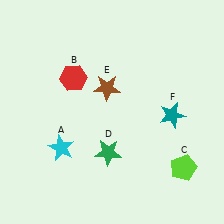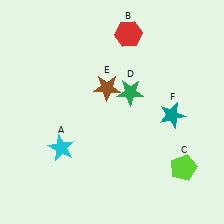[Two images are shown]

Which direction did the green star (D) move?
The green star (D) moved up.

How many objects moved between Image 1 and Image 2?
2 objects moved between the two images.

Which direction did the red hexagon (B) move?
The red hexagon (B) moved right.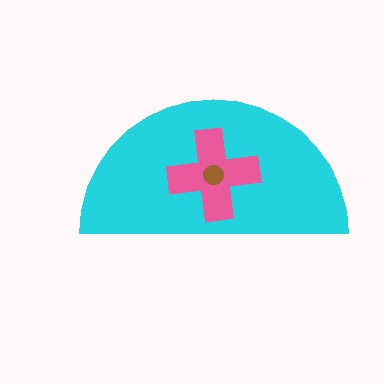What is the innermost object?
The brown circle.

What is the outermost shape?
The cyan semicircle.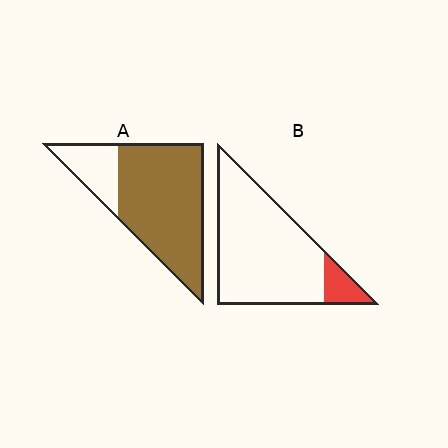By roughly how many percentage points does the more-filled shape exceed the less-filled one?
By roughly 65 percentage points (A over B).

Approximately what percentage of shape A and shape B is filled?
A is approximately 80% and B is approximately 10%.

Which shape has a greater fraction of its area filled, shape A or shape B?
Shape A.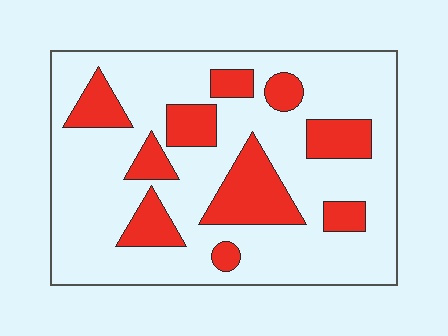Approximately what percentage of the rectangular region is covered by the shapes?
Approximately 25%.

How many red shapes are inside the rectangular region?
10.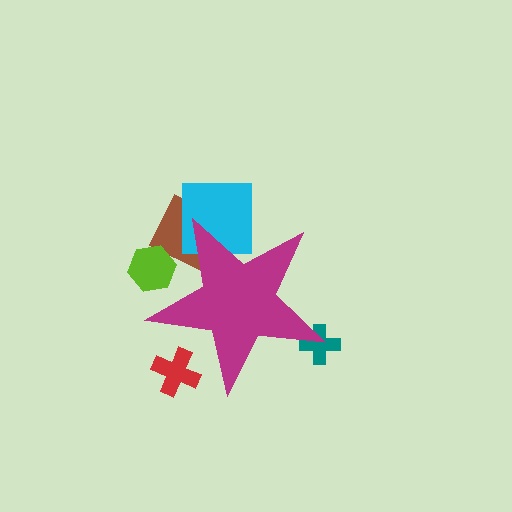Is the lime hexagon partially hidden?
Yes, the lime hexagon is partially hidden behind the magenta star.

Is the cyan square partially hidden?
Yes, the cyan square is partially hidden behind the magenta star.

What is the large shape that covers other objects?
A magenta star.